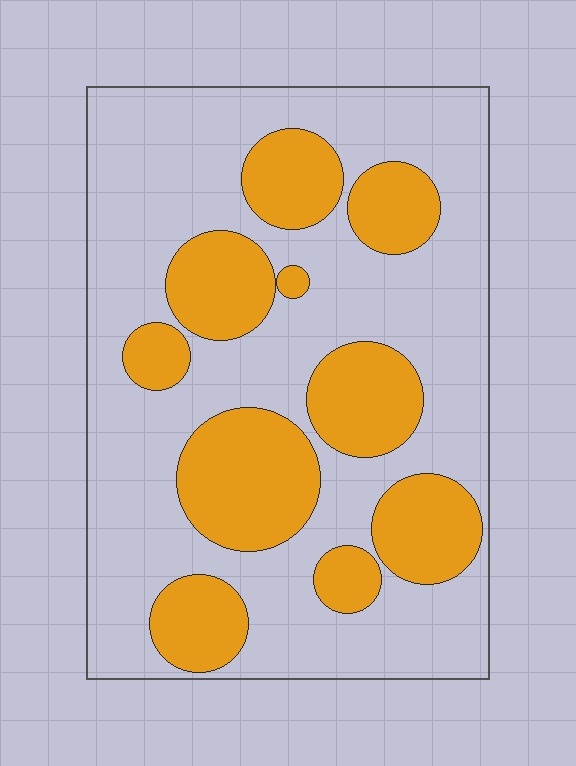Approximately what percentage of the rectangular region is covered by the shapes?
Approximately 35%.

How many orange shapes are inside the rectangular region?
10.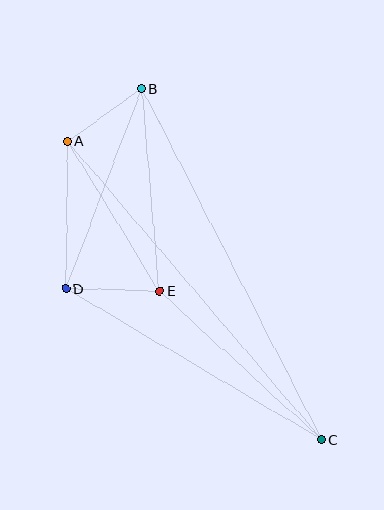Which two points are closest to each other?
Points A and B are closest to each other.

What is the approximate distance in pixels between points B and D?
The distance between B and D is approximately 214 pixels.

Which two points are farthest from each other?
Points B and C are farthest from each other.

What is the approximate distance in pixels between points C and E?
The distance between C and E is approximately 220 pixels.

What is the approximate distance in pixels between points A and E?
The distance between A and E is approximately 176 pixels.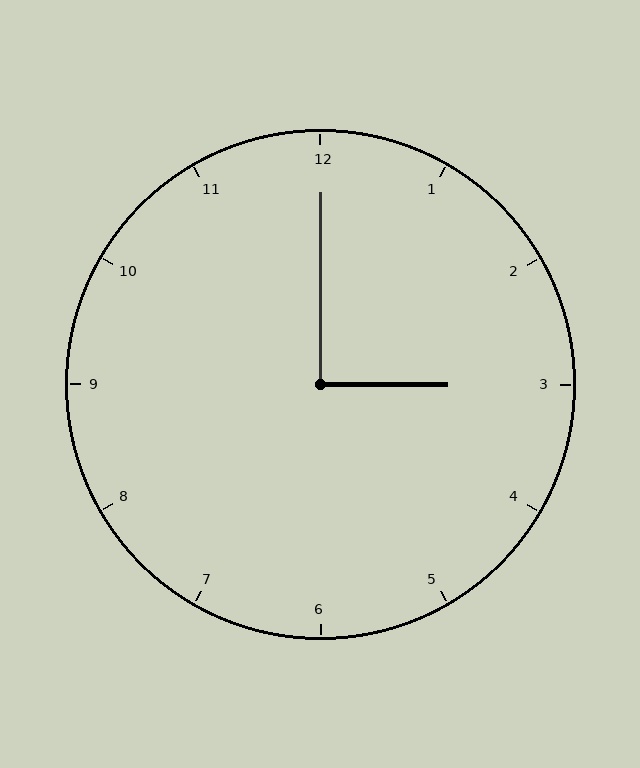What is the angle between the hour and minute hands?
Approximately 90 degrees.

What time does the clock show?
3:00.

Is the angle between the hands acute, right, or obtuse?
It is right.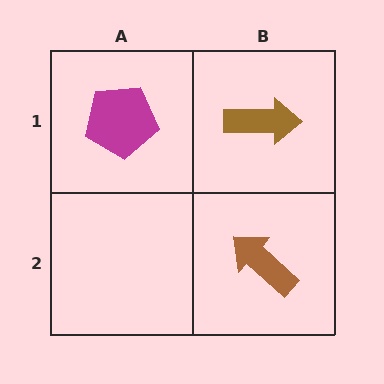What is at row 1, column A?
A magenta pentagon.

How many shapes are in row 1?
2 shapes.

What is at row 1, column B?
A brown arrow.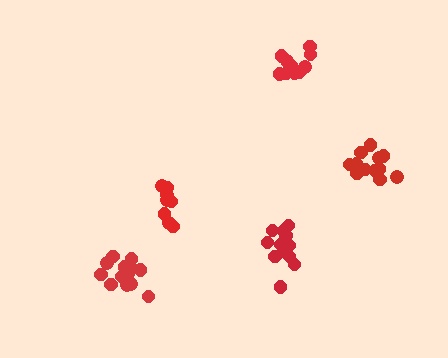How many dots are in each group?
Group 1: 9 dots, Group 2: 13 dots, Group 3: 12 dots, Group 4: 10 dots, Group 5: 14 dots (58 total).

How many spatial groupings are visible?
There are 5 spatial groupings.